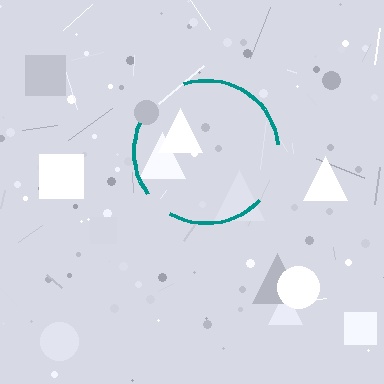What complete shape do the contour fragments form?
The contour fragments form a circle.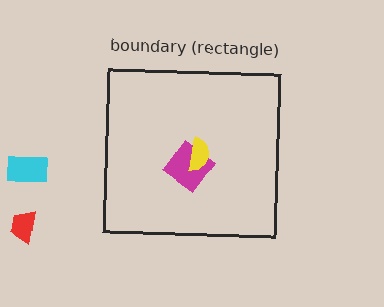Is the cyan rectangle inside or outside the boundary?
Outside.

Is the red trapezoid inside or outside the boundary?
Outside.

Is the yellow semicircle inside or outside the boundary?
Inside.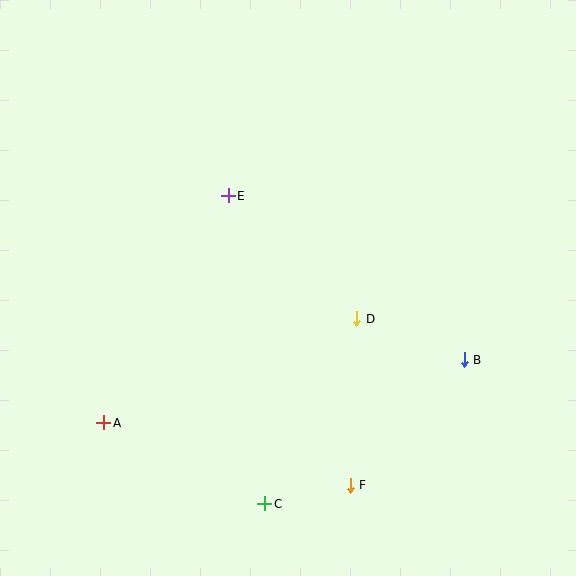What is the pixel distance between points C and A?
The distance between C and A is 180 pixels.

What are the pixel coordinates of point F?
Point F is at (350, 485).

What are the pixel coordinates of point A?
Point A is at (104, 423).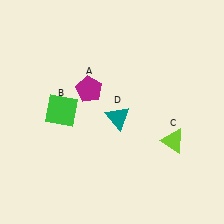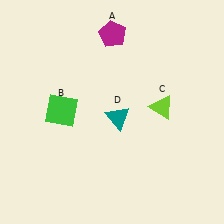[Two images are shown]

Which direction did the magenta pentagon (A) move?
The magenta pentagon (A) moved up.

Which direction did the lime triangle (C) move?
The lime triangle (C) moved up.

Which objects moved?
The objects that moved are: the magenta pentagon (A), the lime triangle (C).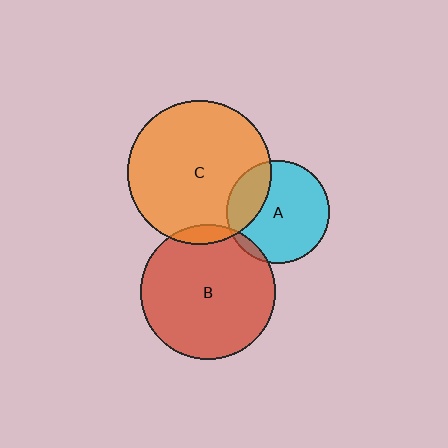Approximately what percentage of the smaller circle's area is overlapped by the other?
Approximately 25%.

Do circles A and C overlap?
Yes.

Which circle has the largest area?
Circle C (orange).